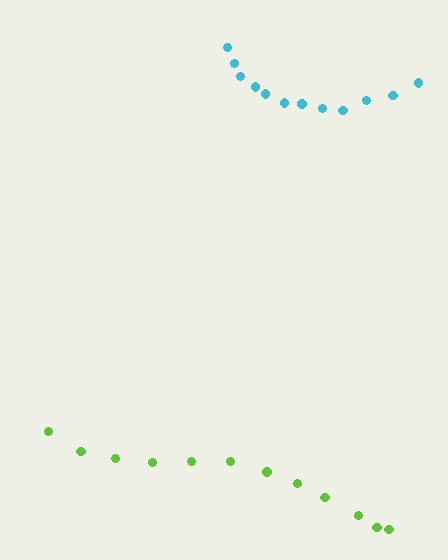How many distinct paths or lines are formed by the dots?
There are 2 distinct paths.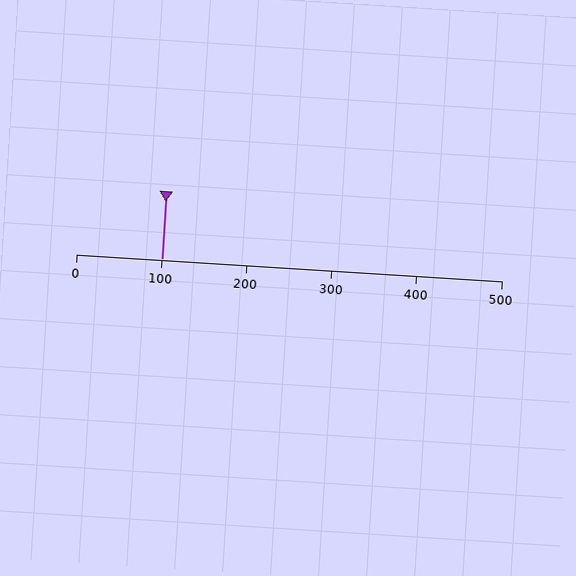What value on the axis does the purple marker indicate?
The marker indicates approximately 100.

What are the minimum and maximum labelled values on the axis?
The axis runs from 0 to 500.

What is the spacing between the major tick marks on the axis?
The major ticks are spaced 100 apart.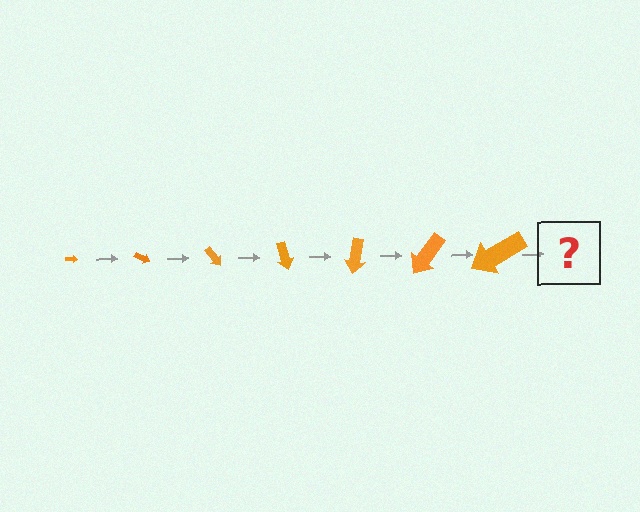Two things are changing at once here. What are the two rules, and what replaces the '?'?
The two rules are that the arrow grows larger each step and it rotates 25 degrees each step. The '?' should be an arrow, larger than the previous one and rotated 175 degrees from the start.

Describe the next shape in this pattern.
It should be an arrow, larger than the previous one and rotated 175 degrees from the start.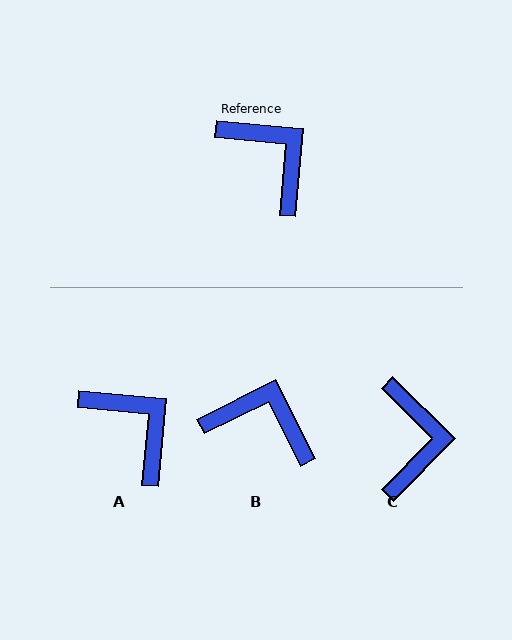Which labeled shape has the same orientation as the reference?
A.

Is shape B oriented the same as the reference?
No, it is off by about 32 degrees.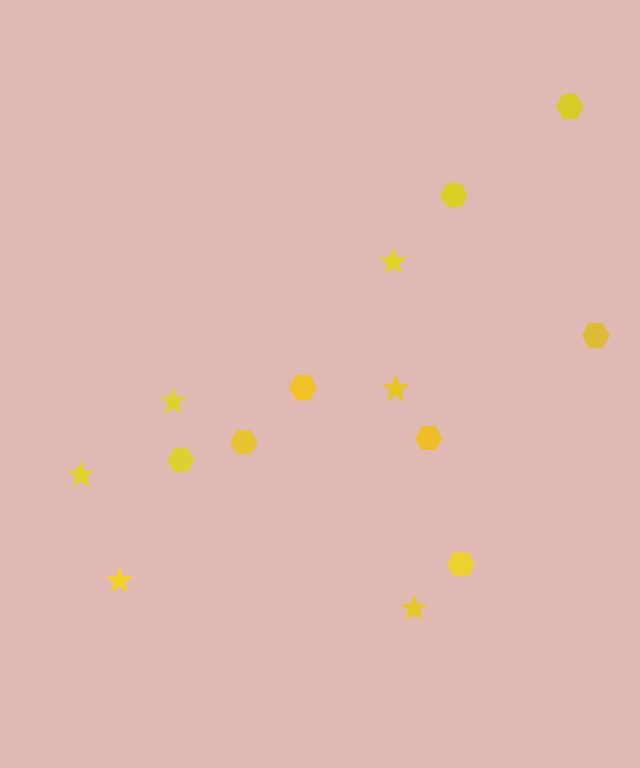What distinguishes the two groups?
There are 2 groups: one group of stars (6) and one group of hexagons (8).